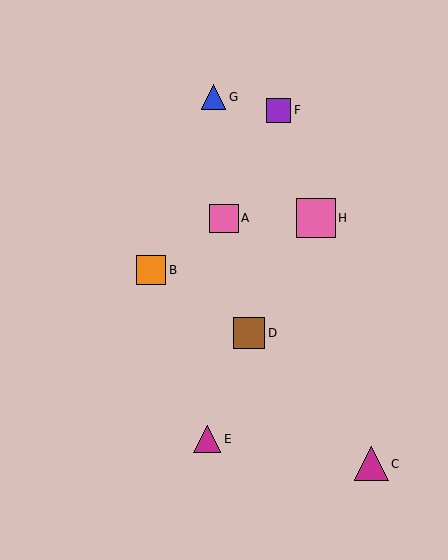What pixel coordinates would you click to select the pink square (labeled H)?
Click at (316, 218) to select the pink square H.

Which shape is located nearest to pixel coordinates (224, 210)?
The pink square (labeled A) at (224, 218) is nearest to that location.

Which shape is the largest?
The pink square (labeled H) is the largest.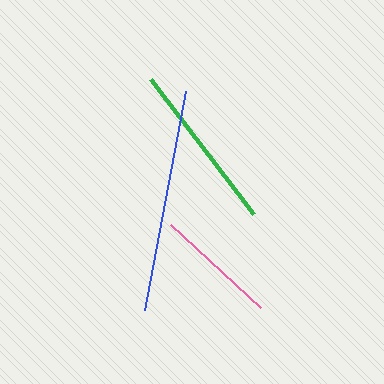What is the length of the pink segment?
The pink segment is approximately 123 pixels long.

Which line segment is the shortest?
The pink line is the shortest at approximately 123 pixels.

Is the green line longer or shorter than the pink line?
The green line is longer than the pink line.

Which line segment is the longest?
The blue line is the longest at approximately 223 pixels.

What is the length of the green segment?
The green segment is approximately 170 pixels long.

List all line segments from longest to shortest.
From longest to shortest: blue, green, pink.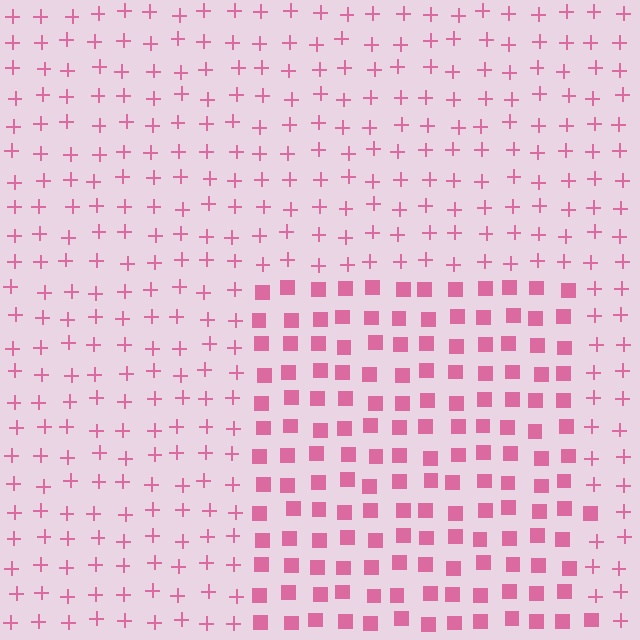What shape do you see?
I see a rectangle.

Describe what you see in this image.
The image is filled with small pink elements arranged in a uniform grid. A rectangle-shaped region contains squares, while the surrounding area contains plus signs. The boundary is defined purely by the change in element shape.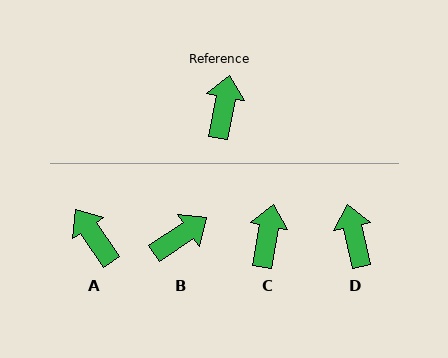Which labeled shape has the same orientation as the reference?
C.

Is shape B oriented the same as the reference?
No, it is off by about 45 degrees.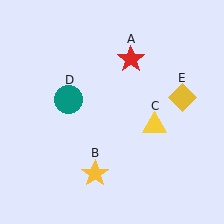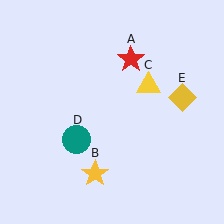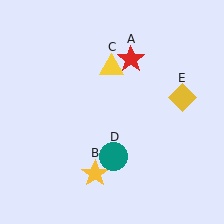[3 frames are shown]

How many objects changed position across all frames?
2 objects changed position: yellow triangle (object C), teal circle (object D).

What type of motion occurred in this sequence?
The yellow triangle (object C), teal circle (object D) rotated counterclockwise around the center of the scene.